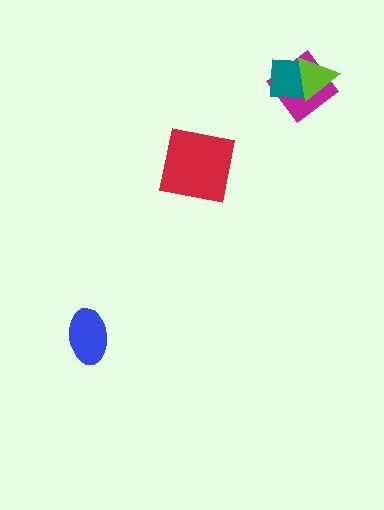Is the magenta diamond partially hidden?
Yes, it is partially covered by another shape.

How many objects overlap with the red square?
0 objects overlap with the red square.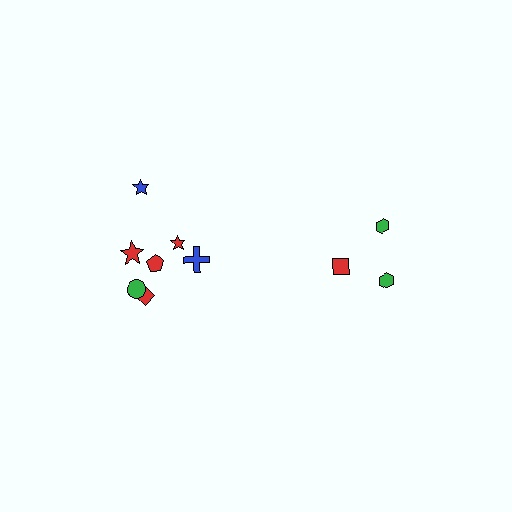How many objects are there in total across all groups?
There are 10 objects.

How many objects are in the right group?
There are 3 objects.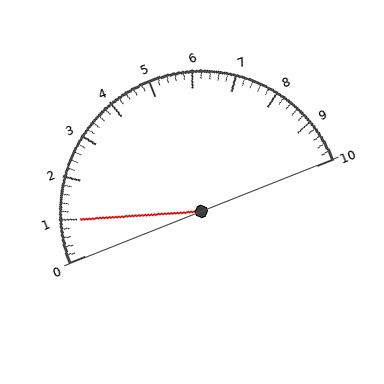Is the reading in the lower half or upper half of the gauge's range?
The reading is in the lower half of the range (0 to 10).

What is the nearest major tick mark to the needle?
The nearest major tick mark is 1.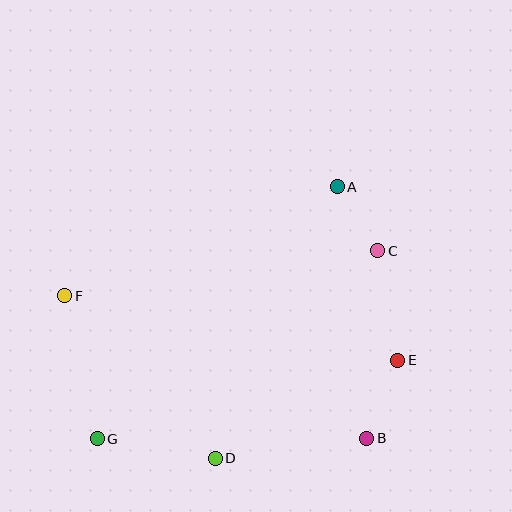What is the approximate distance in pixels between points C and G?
The distance between C and G is approximately 338 pixels.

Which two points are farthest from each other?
Points A and G are farthest from each other.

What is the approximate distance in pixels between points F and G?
The distance between F and G is approximately 147 pixels.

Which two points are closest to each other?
Points A and C are closest to each other.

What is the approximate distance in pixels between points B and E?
The distance between B and E is approximately 84 pixels.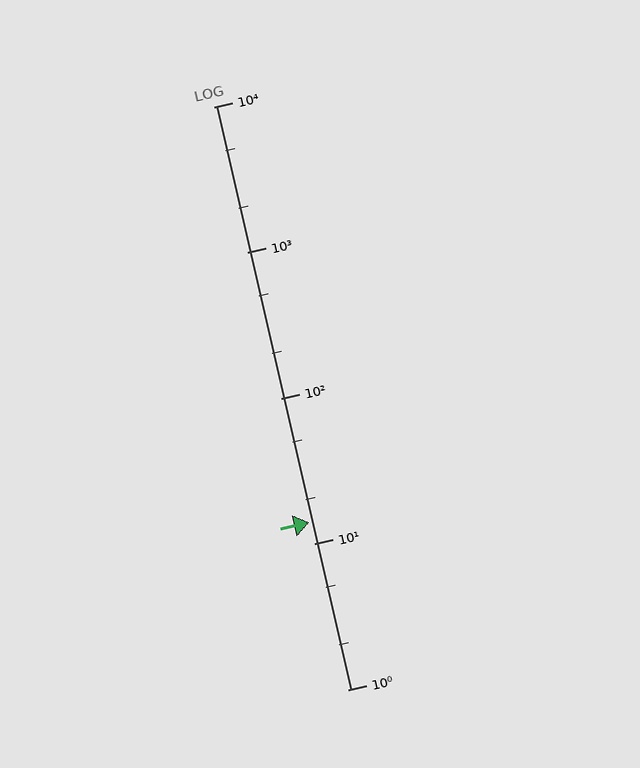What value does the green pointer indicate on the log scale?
The pointer indicates approximately 14.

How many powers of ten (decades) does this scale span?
The scale spans 4 decades, from 1 to 10000.